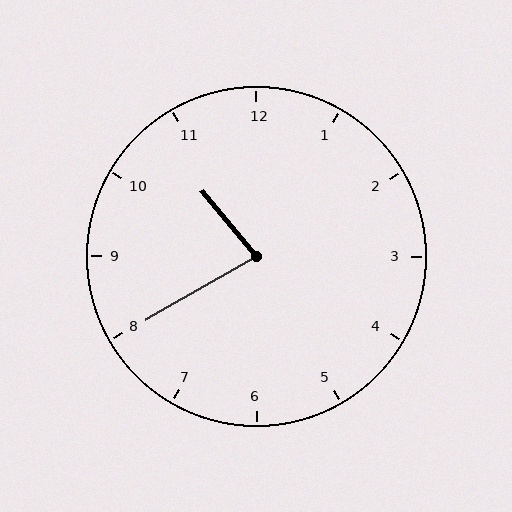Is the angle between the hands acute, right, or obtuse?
It is acute.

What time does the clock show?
10:40.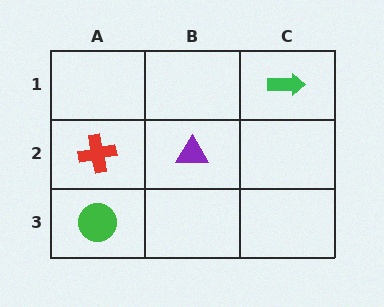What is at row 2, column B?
A purple triangle.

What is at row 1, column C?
A green arrow.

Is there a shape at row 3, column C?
No, that cell is empty.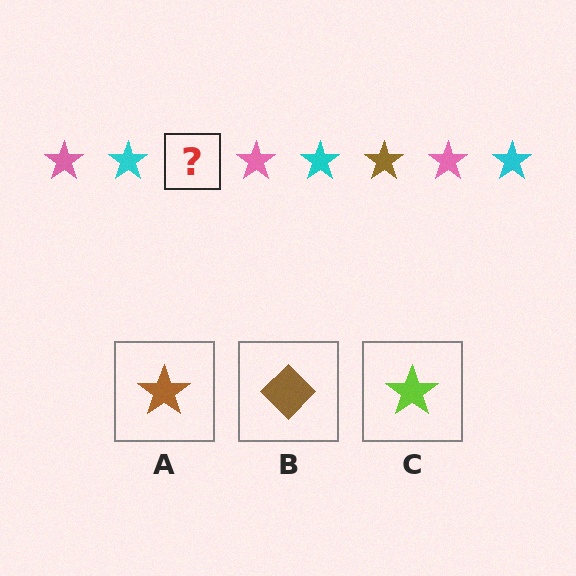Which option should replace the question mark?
Option A.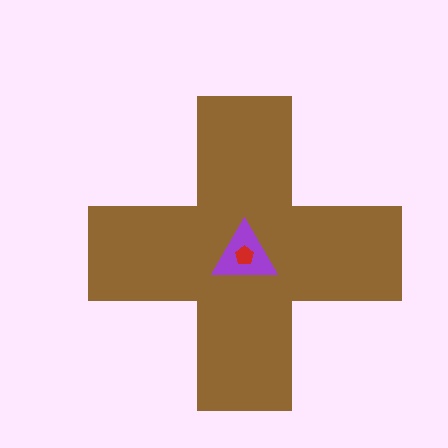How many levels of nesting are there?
3.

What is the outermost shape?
The brown cross.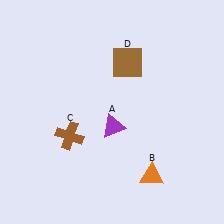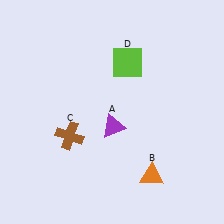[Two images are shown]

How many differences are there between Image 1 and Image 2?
There is 1 difference between the two images.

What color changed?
The square (D) changed from brown in Image 1 to lime in Image 2.